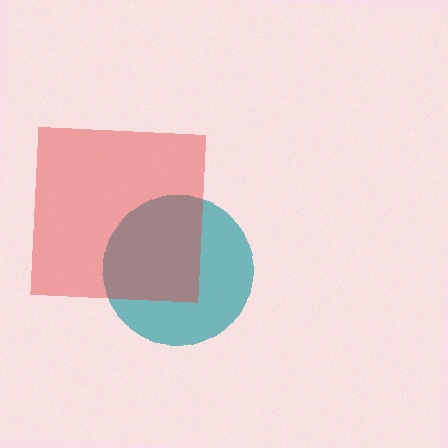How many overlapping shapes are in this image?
There are 2 overlapping shapes in the image.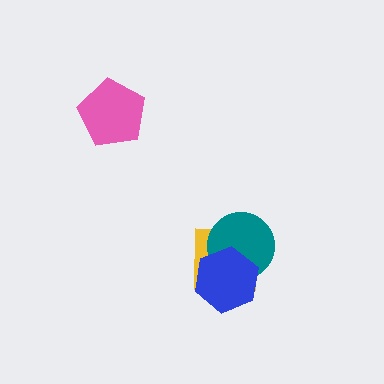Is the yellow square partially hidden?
Yes, it is partially covered by another shape.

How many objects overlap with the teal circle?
2 objects overlap with the teal circle.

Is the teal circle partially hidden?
Yes, it is partially covered by another shape.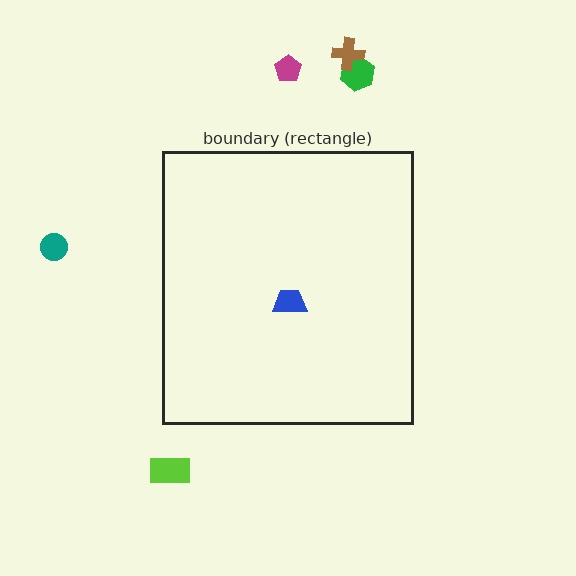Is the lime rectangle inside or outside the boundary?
Outside.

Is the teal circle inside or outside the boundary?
Outside.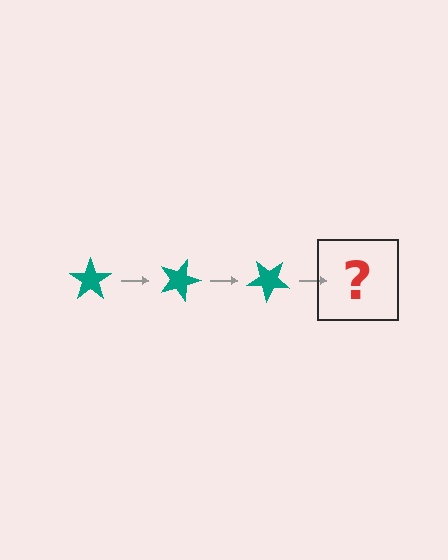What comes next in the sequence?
The next element should be a teal star rotated 60 degrees.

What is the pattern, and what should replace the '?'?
The pattern is that the star rotates 20 degrees each step. The '?' should be a teal star rotated 60 degrees.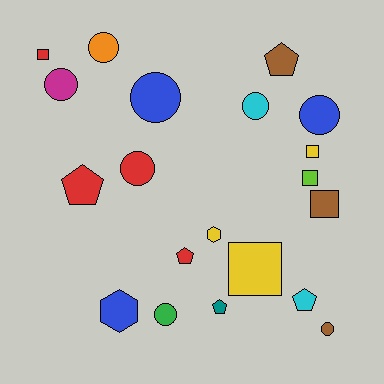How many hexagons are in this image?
There are 2 hexagons.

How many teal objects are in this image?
There is 1 teal object.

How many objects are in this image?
There are 20 objects.